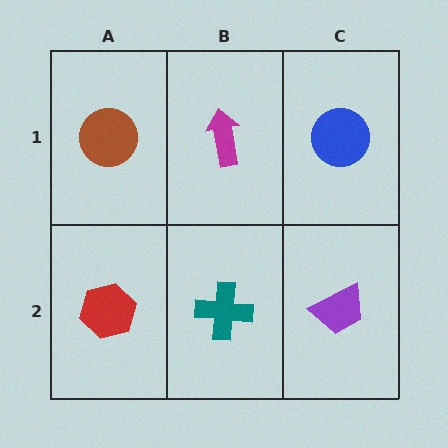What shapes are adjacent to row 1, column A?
A red hexagon (row 2, column A), a magenta arrow (row 1, column B).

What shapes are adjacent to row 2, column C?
A blue circle (row 1, column C), a teal cross (row 2, column B).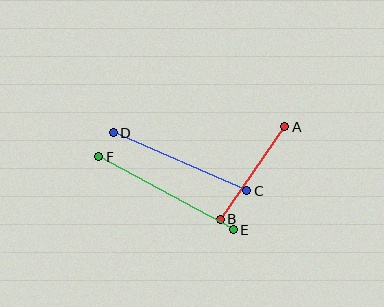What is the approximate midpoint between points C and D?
The midpoint is at approximately (180, 162) pixels.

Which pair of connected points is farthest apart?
Points E and F are farthest apart.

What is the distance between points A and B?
The distance is approximately 113 pixels.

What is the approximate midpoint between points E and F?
The midpoint is at approximately (166, 193) pixels.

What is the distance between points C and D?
The distance is approximately 145 pixels.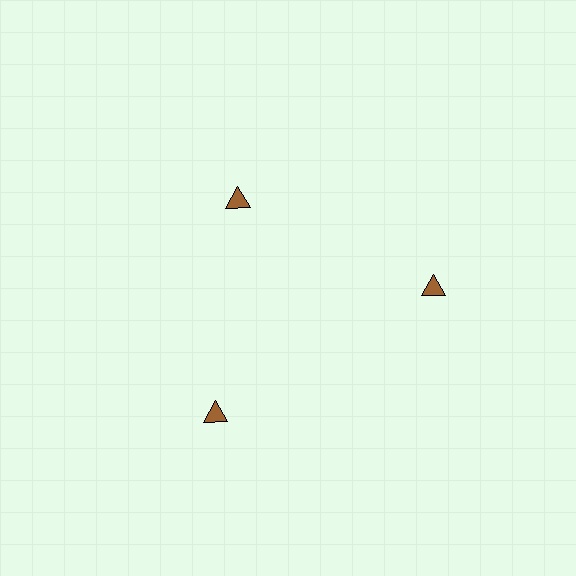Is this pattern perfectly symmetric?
No. The 3 brown triangles are arranged in a ring, but one element near the 11 o'clock position is pulled inward toward the center, breaking the 3-fold rotational symmetry.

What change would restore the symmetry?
The symmetry would be restored by moving it outward, back onto the ring so that all 3 triangles sit at equal angles and equal distance from the center.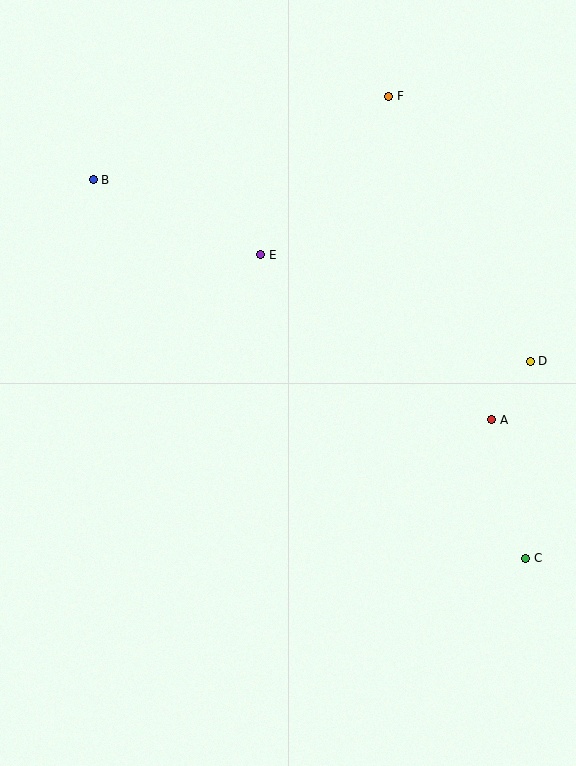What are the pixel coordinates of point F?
Point F is at (389, 96).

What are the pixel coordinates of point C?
Point C is at (526, 558).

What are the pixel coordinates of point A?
Point A is at (492, 420).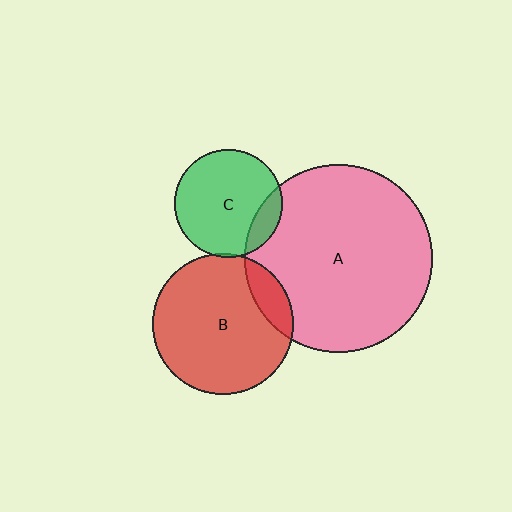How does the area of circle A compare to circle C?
Approximately 3.0 times.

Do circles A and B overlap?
Yes.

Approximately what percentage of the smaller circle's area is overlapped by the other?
Approximately 15%.